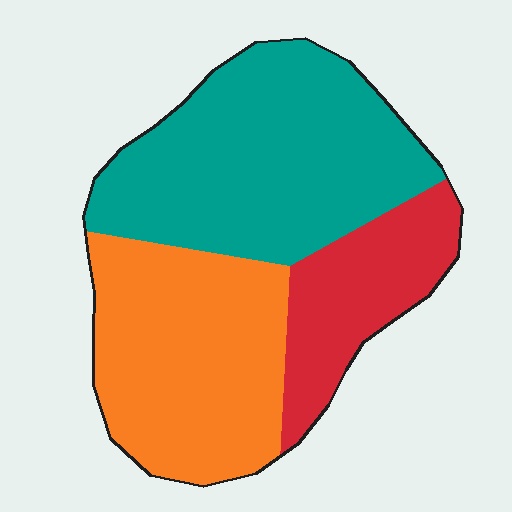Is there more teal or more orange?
Teal.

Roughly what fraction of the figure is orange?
Orange takes up between a third and a half of the figure.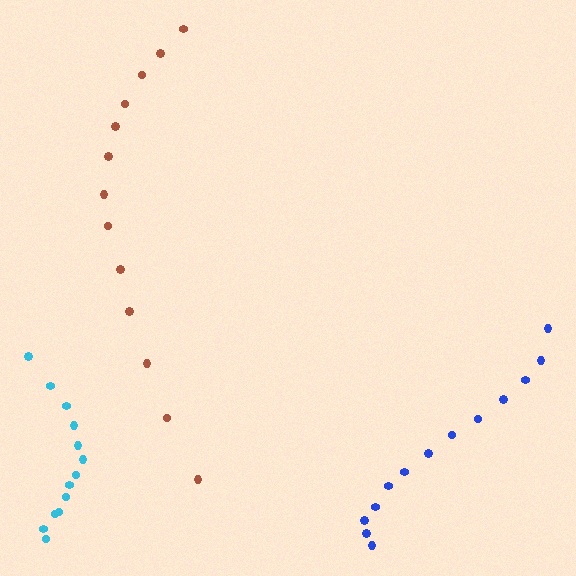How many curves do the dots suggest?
There are 3 distinct paths.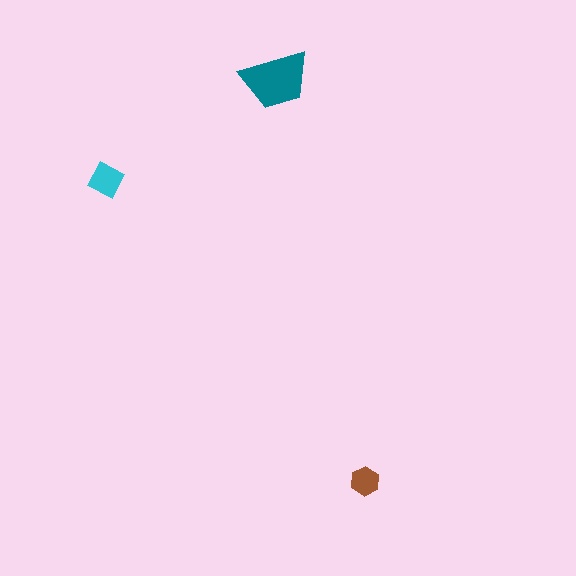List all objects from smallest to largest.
The brown hexagon, the cyan diamond, the teal trapezoid.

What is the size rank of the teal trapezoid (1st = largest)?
1st.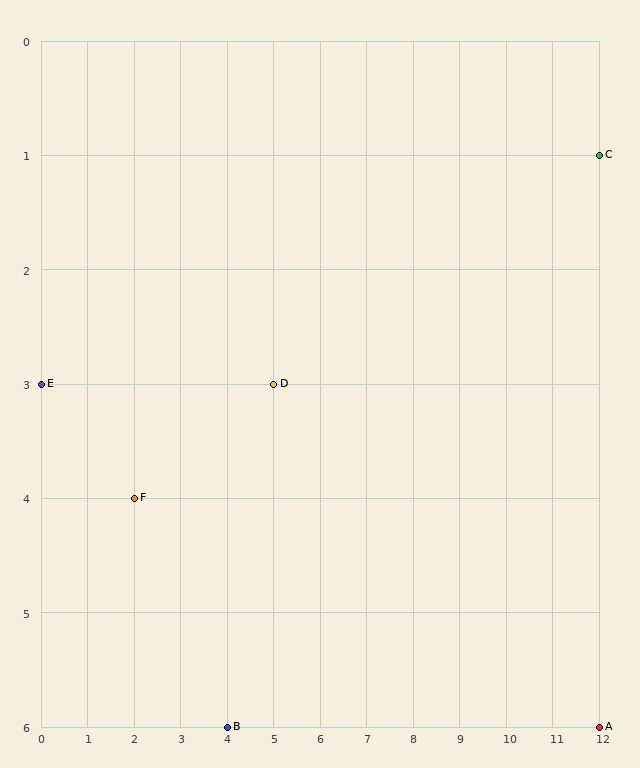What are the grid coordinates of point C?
Point C is at grid coordinates (12, 1).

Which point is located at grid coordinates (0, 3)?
Point E is at (0, 3).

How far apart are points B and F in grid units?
Points B and F are 2 columns and 2 rows apart (about 2.8 grid units diagonally).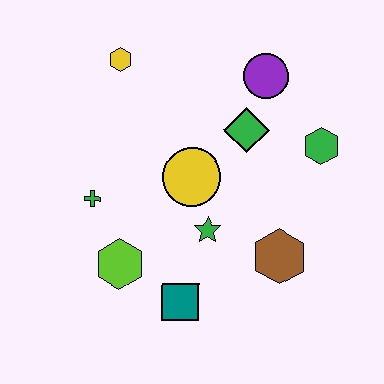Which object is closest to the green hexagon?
The green diamond is closest to the green hexagon.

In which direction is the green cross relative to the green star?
The green cross is to the left of the green star.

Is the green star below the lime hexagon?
No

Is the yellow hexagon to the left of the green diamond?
Yes